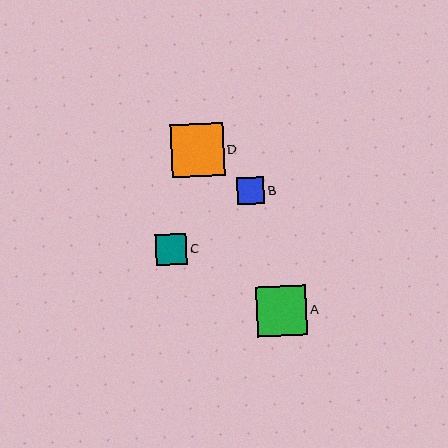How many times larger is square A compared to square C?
Square A is approximately 1.6 times the size of square C.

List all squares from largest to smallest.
From largest to smallest: D, A, C, B.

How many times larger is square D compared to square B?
Square D is approximately 1.9 times the size of square B.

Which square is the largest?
Square D is the largest with a size of approximately 53 pixels.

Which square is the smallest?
Square B is the smallest with a size of approximately 27 pixels.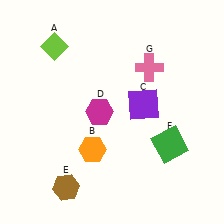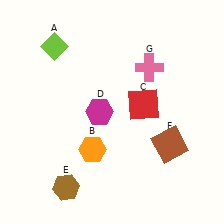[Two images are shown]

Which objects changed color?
C changed from purple to red. F changed from green to brown.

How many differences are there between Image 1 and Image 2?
There are 2 differences between the two images.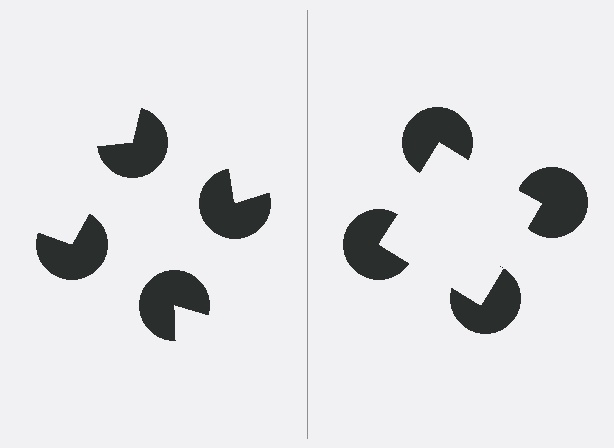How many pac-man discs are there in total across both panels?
8 — 4 on each side.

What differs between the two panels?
The pac-man discs are positioned identically on both sides; only the wedge orientations differ. On the right they align to a square; on the left they are misaligned.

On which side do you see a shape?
An illusory square appears on the right side. On the left side the wedge cuts are rotated, so no coherent shape forms.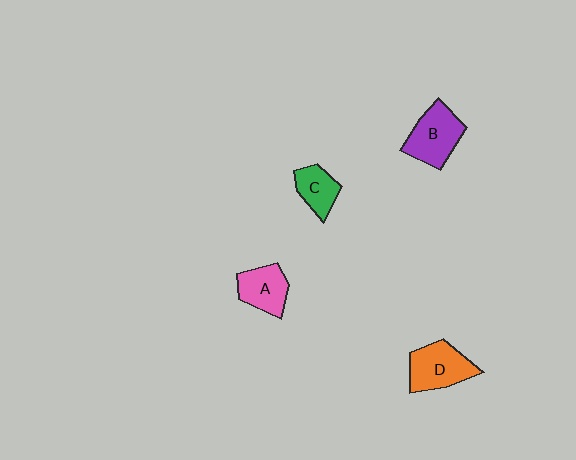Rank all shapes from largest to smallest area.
From largest to smallest: B (purple), D (orange), A (pink), C (green).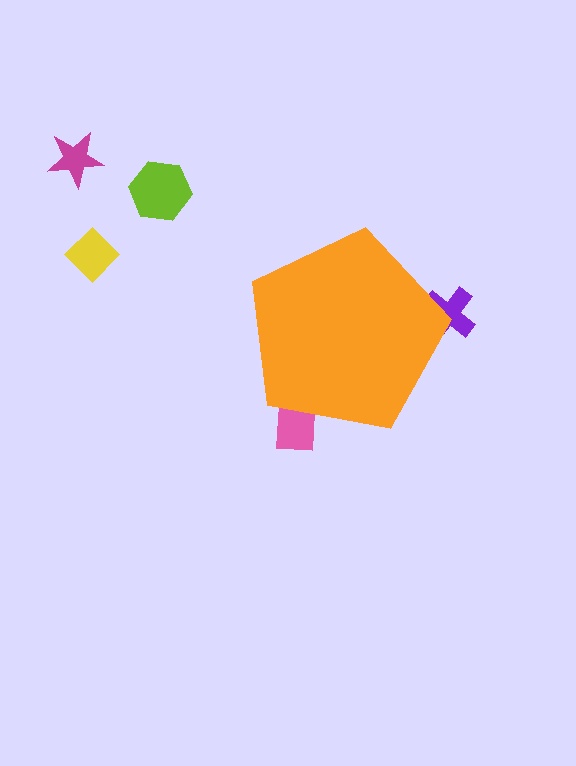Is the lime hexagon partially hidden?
No, the lime hexagon is fully visible.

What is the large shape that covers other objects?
An orange pentagon.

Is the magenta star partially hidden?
No, the magenta star is fully visible.